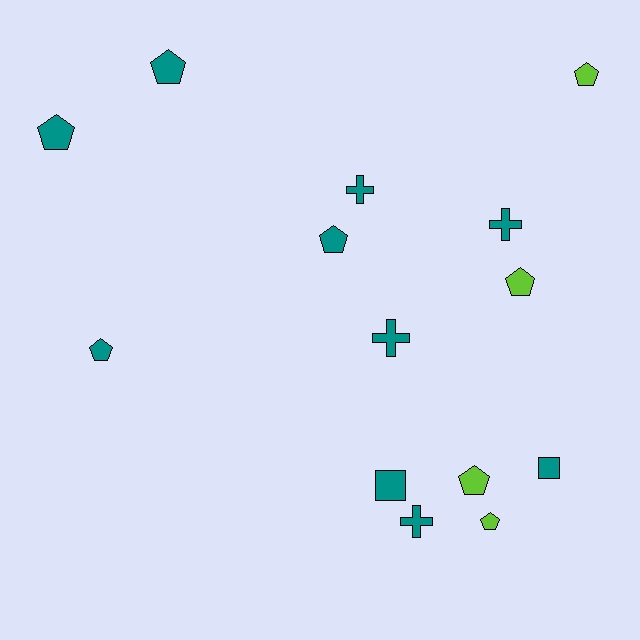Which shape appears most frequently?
Pentagon, with 8 objects.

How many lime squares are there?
There are no lime squares.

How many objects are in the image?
There are 14 objects.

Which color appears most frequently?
Teal, with 10 objects.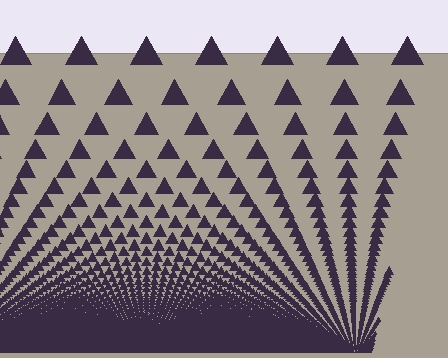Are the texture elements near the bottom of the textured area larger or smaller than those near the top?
Smaller. The gradient is inverted — elements near the bottom are smaller and denser.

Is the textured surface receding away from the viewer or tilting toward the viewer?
The surface appears to tilt toward the viewer. Texture elements get larger and sparser toward the top.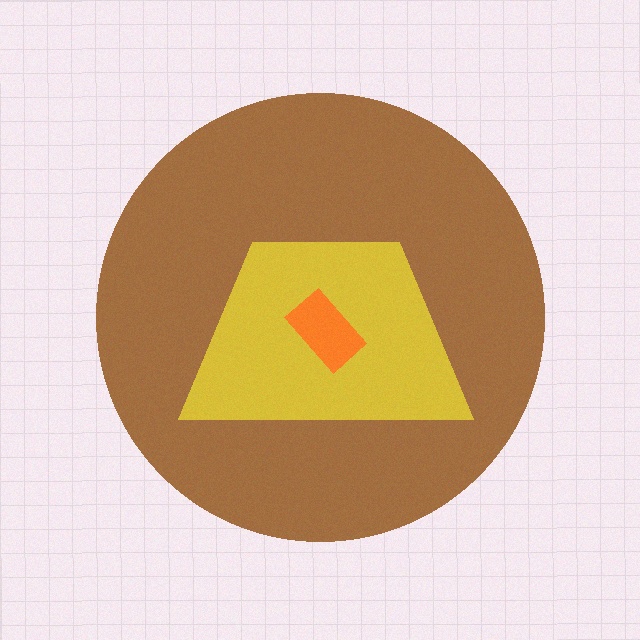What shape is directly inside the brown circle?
The yellow trapezoid.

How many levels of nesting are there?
3.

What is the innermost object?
The orange rectangle.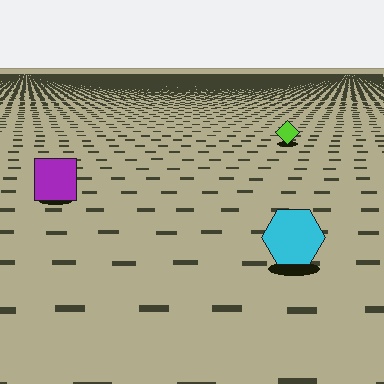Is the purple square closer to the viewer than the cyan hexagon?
No. The cyan hexagon is closer — you can tell from the texture gradient: the ground texture is coarser near it.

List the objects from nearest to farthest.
From nearest to farthest: the cyan hexagon, the purple square, the lime diamond.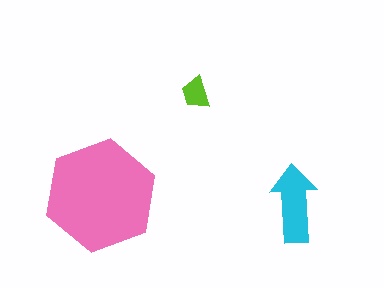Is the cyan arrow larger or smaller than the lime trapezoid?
Larger.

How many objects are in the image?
There are 3 objects in the image.